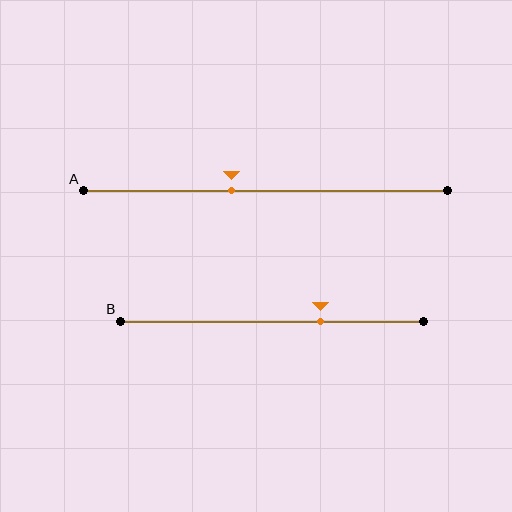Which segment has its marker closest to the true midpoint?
Segment A has its marker closest to the true midpoint.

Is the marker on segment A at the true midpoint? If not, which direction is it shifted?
No, the marker on segment A is shifted to the left by about 9% of the segment length.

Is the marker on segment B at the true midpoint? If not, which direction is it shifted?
No, the marker on segment B is shifted to the right by about 16% of the segment length.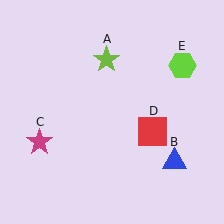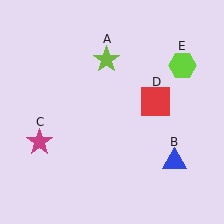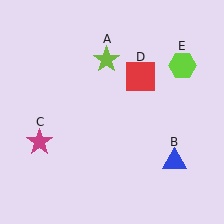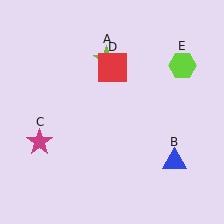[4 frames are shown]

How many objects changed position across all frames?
1 object changed position: red square (object D).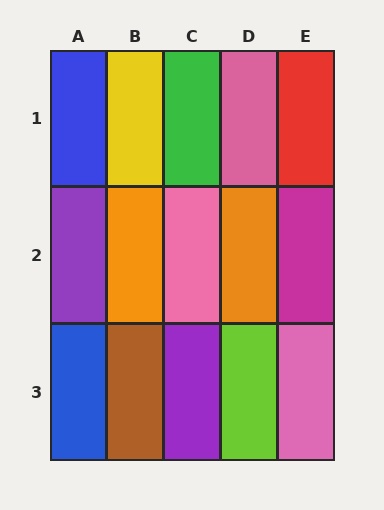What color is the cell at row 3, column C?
Purple.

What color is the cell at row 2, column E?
Magenta.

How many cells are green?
1 cell is green.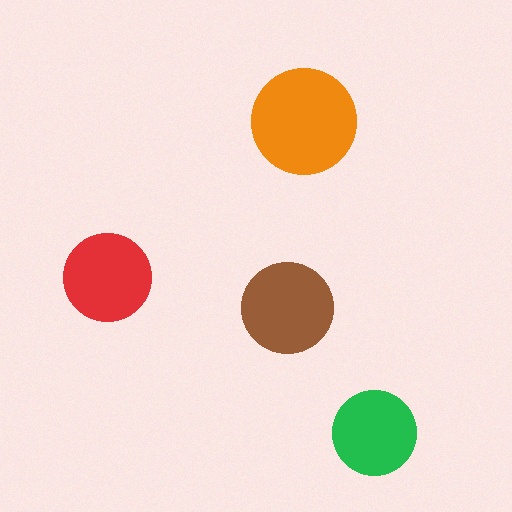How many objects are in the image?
There are 4 objects in the image.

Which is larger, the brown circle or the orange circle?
The orange one.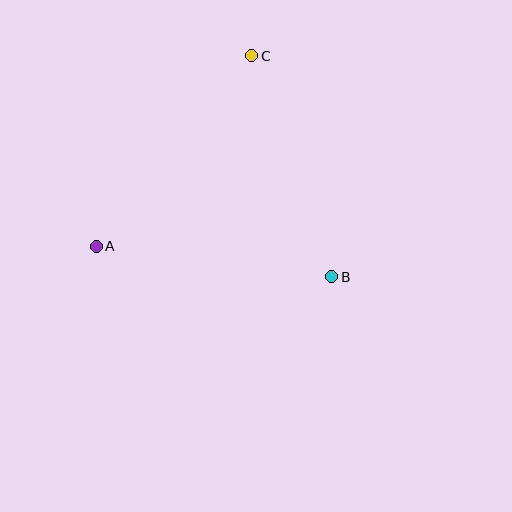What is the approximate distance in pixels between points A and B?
The distance between A and B is approximately 237 pixels.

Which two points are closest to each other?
Points B and C are closest to each other.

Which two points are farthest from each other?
Points A and C are farthest from each other.